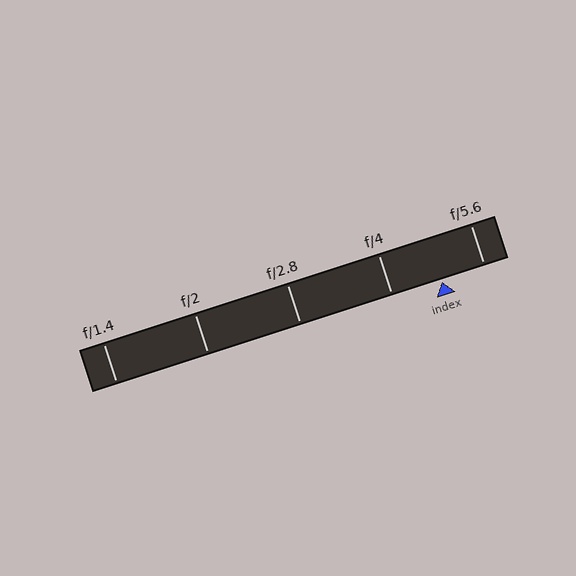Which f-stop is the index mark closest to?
The index mark is closest to f/5.6.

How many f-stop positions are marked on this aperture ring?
There are 5 f-stop positions marked.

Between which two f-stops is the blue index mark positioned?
The index mark is between f/4 and f/5.6.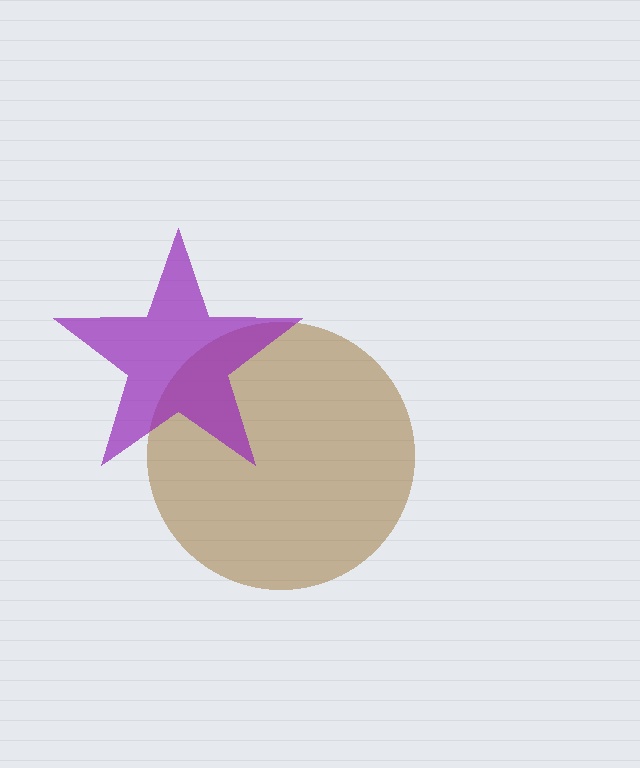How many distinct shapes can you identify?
There are 2 distinct shapes: a brown circle, a purple star.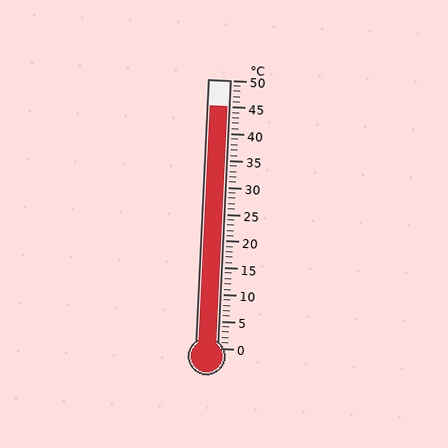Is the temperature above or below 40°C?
The temperature is above 40°C.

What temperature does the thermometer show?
The thermometer shows approximately 45°C.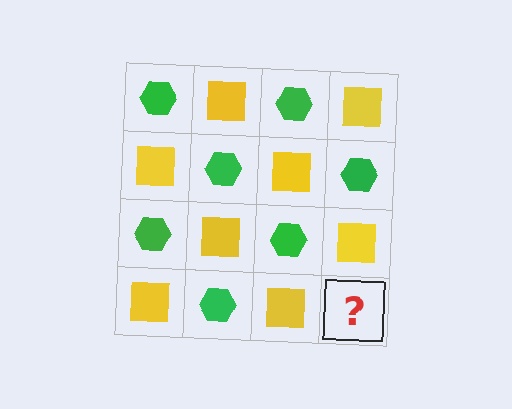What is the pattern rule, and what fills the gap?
The rule is that it alternates green hexagon and yellow square in a checkerboard pattern. The gap should be filled with a green hexagon.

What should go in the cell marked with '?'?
The missing cell should contain a green hexagon.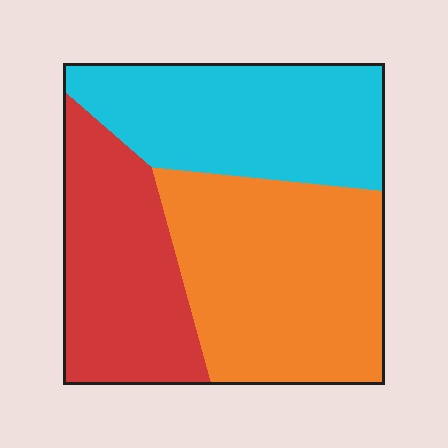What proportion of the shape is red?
Red covers around 30% of the shape.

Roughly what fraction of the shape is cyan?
Cyan takes up about one third (1/3) of the shape.